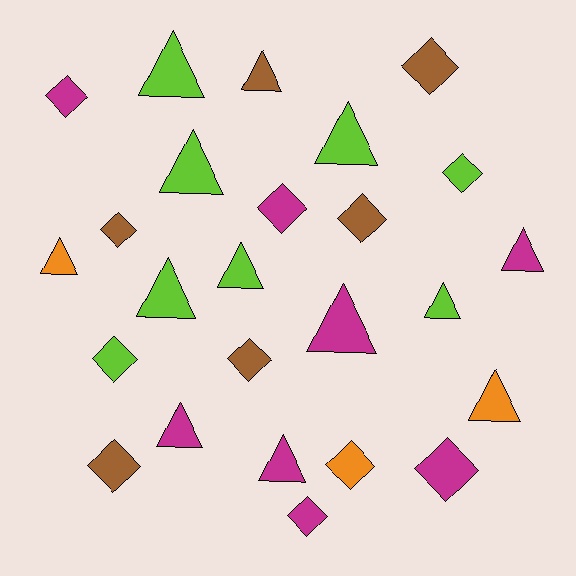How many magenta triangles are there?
There are 4 magenta triangles.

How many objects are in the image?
There are 25 objects.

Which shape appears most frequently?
Triangle, with 13 objects.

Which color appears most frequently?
Magenta, with 8 objects.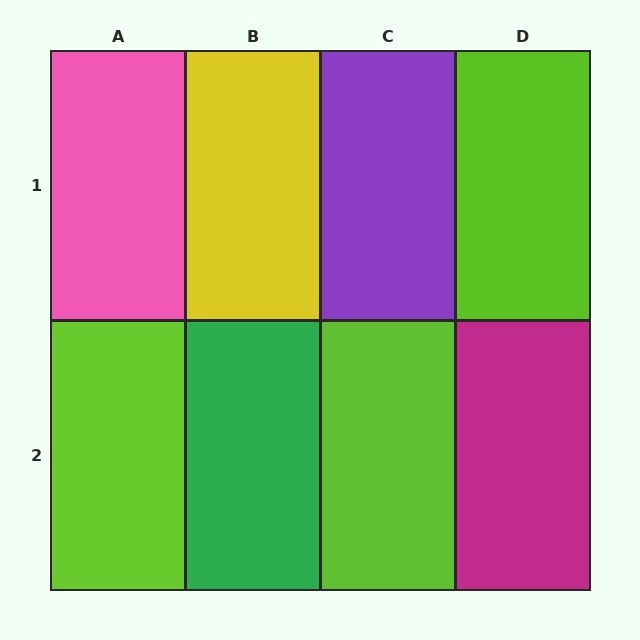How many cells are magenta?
1 cell is magenta.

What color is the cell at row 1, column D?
Lime.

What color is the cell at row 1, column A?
Pink.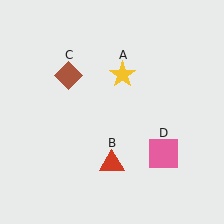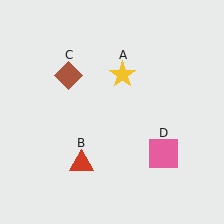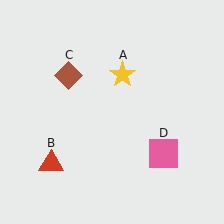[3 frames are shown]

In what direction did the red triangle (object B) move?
The red triangle (object B) moved left.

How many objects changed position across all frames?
1 object changed position: red triangle (object B).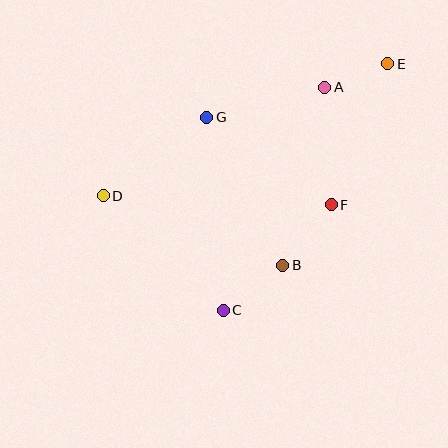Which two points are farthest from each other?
Points D and E are farthest from each other.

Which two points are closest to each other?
Points A and E are closest to each other.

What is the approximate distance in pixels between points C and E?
The distance between C and E is approximately 297 pixels.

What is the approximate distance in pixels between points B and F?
The distance between B and F is approximately 77 pixels.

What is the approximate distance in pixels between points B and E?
The distance between B and E is approximately 227 pixels.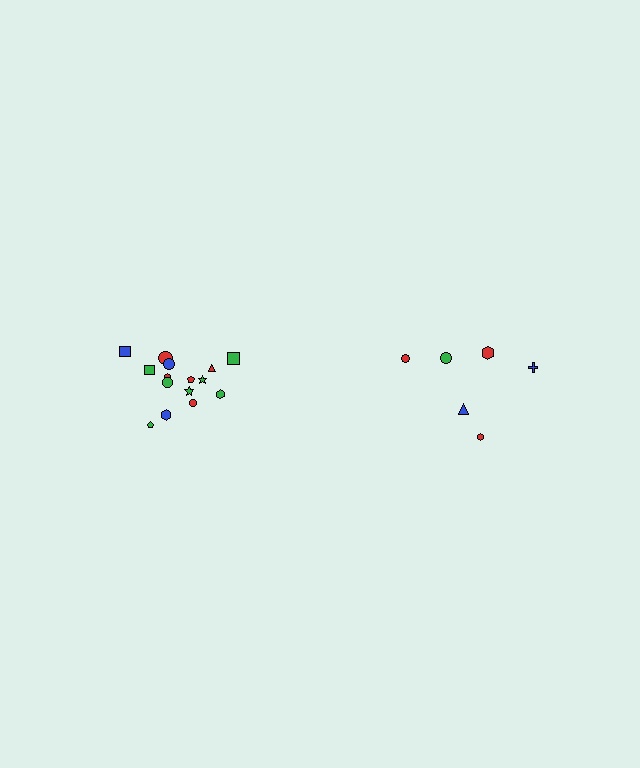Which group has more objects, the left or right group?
The left group.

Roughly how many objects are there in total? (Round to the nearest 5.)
Roughly 20 objects in total.